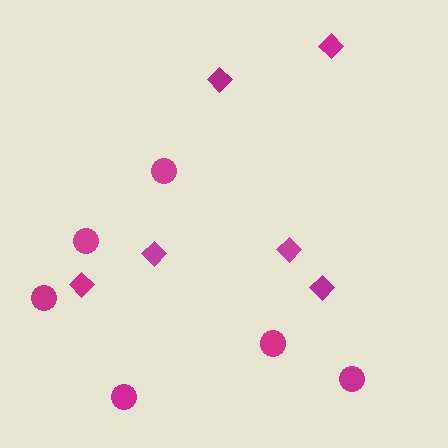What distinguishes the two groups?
There are 2 groups: one group of circles (6) and one group of diamonds (6).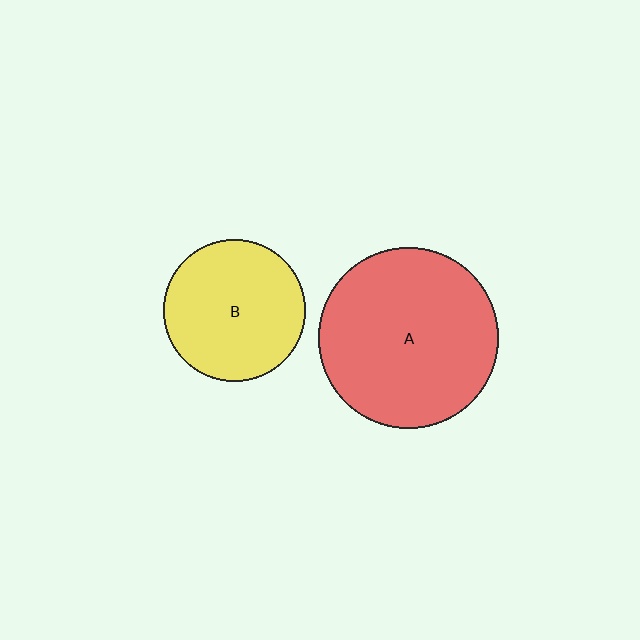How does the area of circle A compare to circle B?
Approximately 1.6 times.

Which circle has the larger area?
Circle A (red).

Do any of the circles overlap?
No, none of the circles overlap.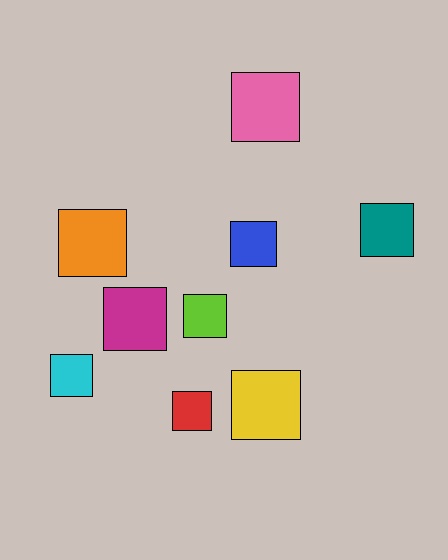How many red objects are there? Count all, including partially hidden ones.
There is 1 red object.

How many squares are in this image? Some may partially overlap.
There are 9 squares.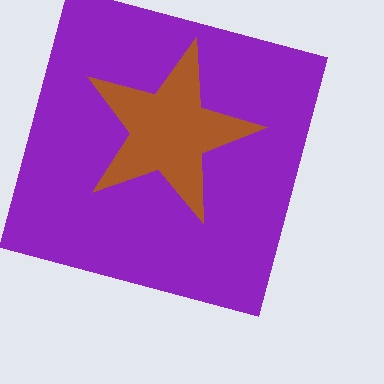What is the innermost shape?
The brown star.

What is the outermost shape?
The purple square.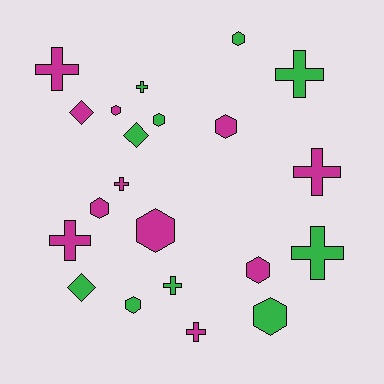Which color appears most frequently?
Magenta, with 11 objects.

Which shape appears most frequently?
Hexagon, with 9 objects.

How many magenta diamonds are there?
There is 1 magenta diamond.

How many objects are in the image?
There are 21 objects.